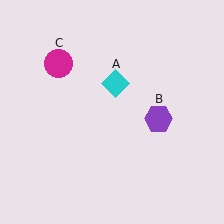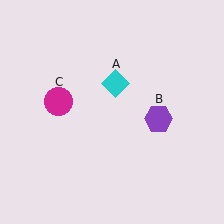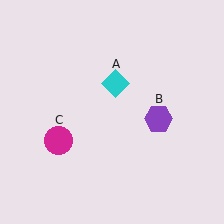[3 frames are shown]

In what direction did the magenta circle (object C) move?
The magenta circle (object C) moved down.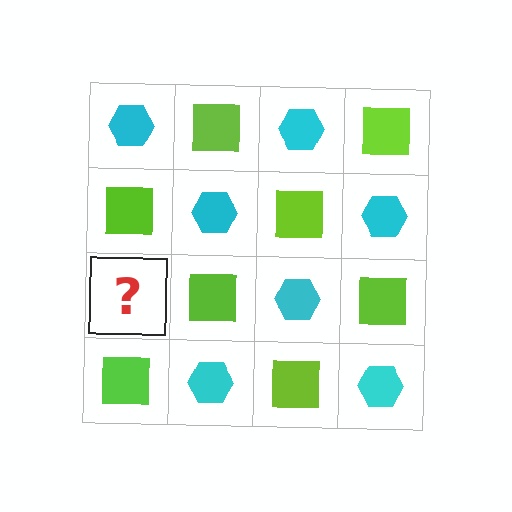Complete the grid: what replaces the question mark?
The question mark should be replaced with a cyan hexagon.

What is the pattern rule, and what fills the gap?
The rule is that it alternates cyan hexagon and lime square in a checkerboard pattern. The gap should be filled with a cyan hexagon.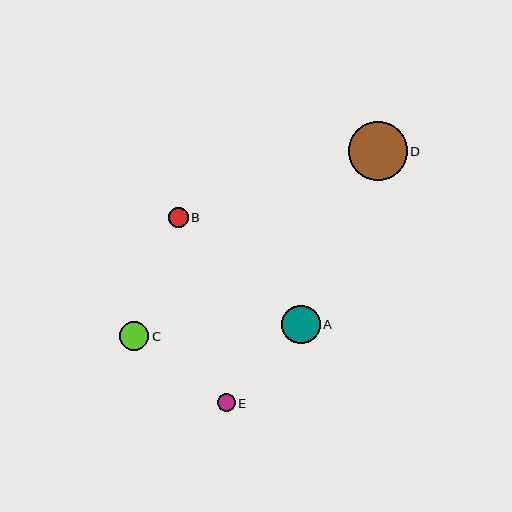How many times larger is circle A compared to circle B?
Circle A is approximately 1.9 times the size of circle B.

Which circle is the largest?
Circle D is the largest with a size of approximately 58 pixels.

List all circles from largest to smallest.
From largest to smallest: D, A, C, B, E.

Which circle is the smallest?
Circle E is the smallest with a size of approximately 18 pixels.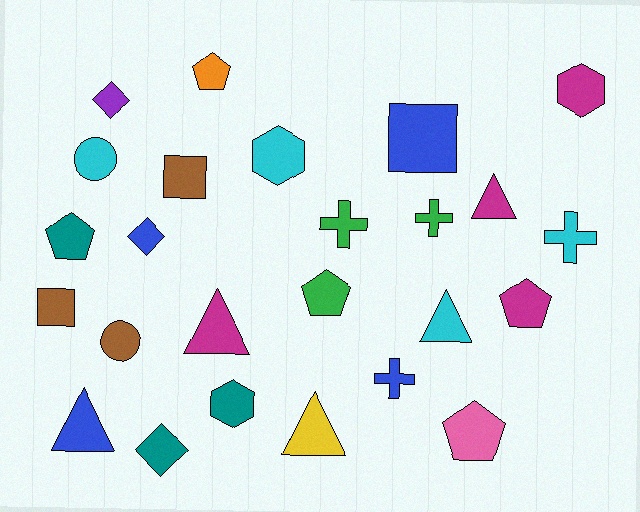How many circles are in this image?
There are 2 circles.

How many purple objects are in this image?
There is 1 purple object.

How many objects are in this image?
There are 25 objects.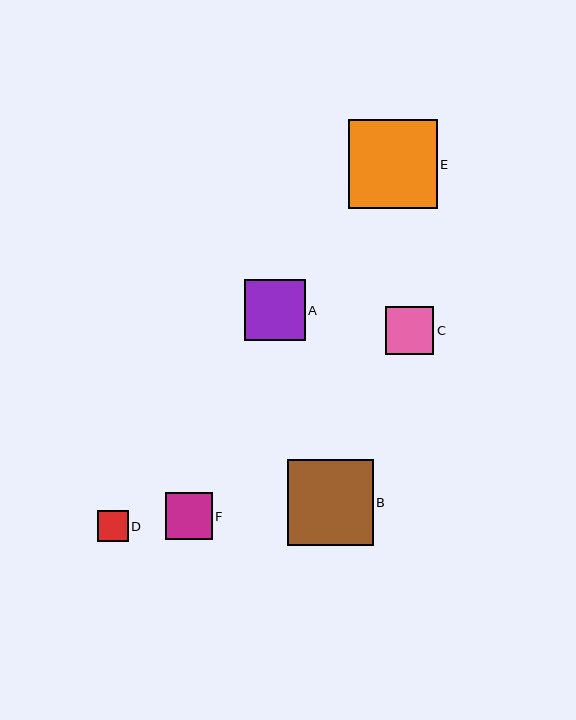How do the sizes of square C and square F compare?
Square C and square F are approximately the same size.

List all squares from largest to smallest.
From largest to smallest: E, B, A, C, F, D.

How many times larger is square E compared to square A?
Square E is approximately 1.5 times the size of square A.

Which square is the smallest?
Square D is the smallest with a size of approximately 30 pixels.